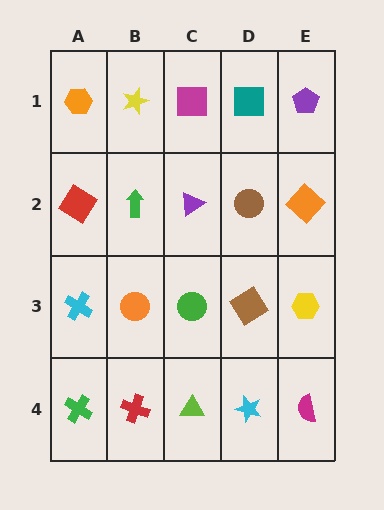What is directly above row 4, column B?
An orange circle.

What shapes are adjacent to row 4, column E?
A yellow hexagon (row 3, column E), a cyan star (row 4, column D).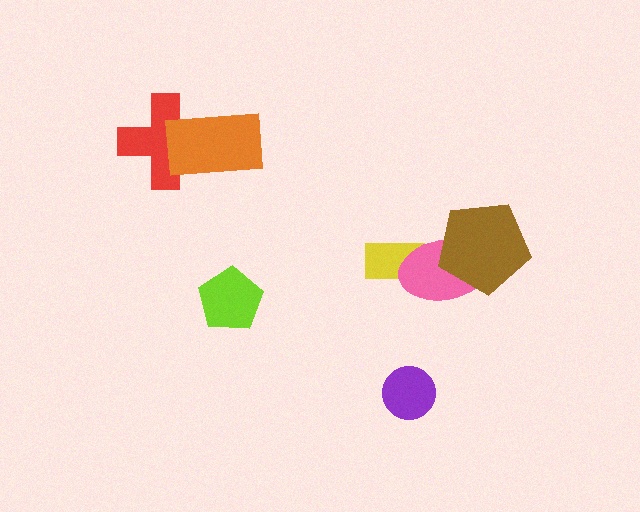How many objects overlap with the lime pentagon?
0 objects overlap with the lime pentagon.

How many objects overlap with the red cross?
1 object overlaps with the red cross.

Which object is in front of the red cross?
The orange rectangle is in front of the red cross.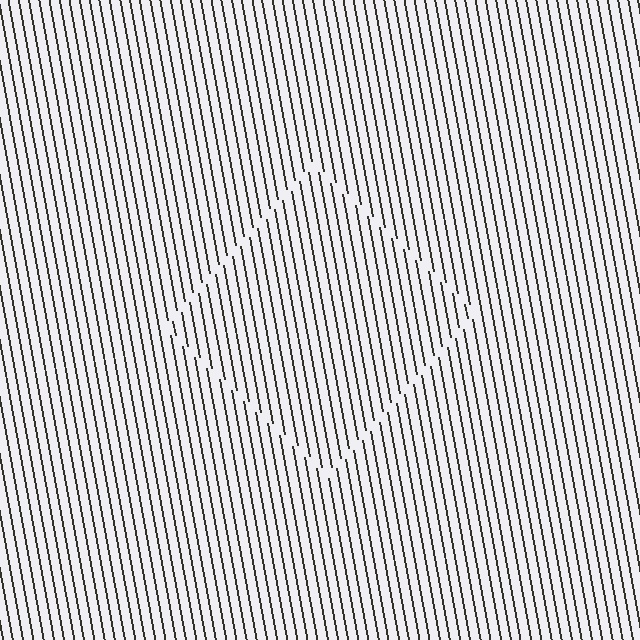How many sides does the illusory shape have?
4 sides — the line-ends trace a square.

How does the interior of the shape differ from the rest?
The interior of the shape contains the same grating, shifted by half a period — the contour is defined by the phase discontinuity where line-ends from the inner and outer gratings abut.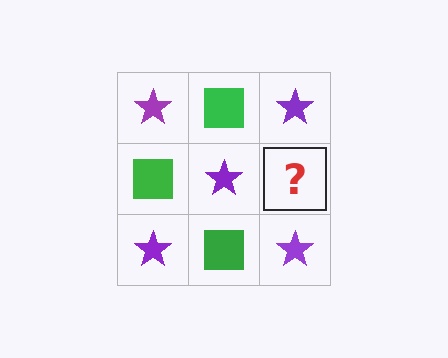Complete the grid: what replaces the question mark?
The question mark should be replaced with a green square.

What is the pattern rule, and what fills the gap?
The rule is that it alternates purple star and green square in a checkerboard pattern. The gap should be filled with a green square.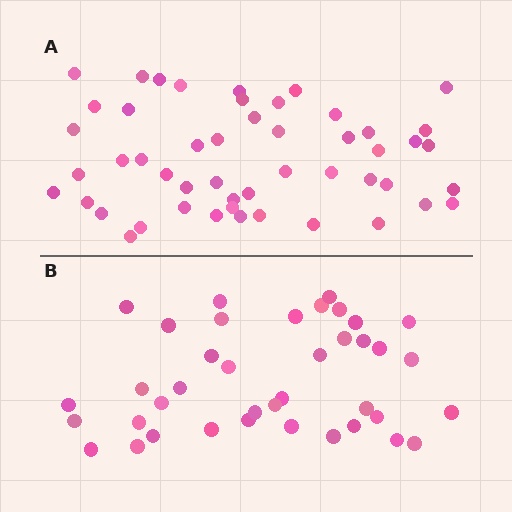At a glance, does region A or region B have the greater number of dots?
Region A (the top region) has more dots.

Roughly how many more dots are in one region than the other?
Region A has roughly 12 or so more dots than region B.